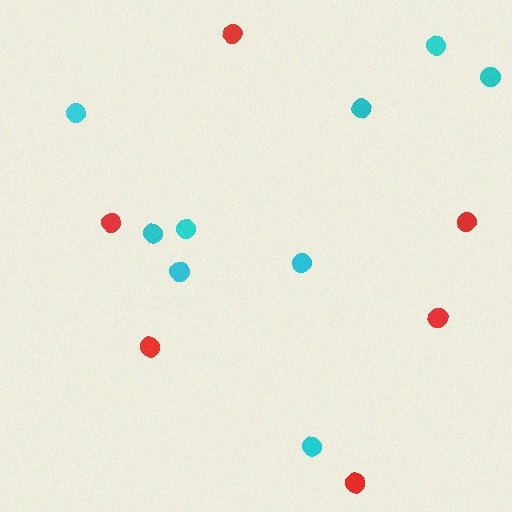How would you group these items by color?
There are 2 groups: one group of red circles (6) and one group of cyan circles (9).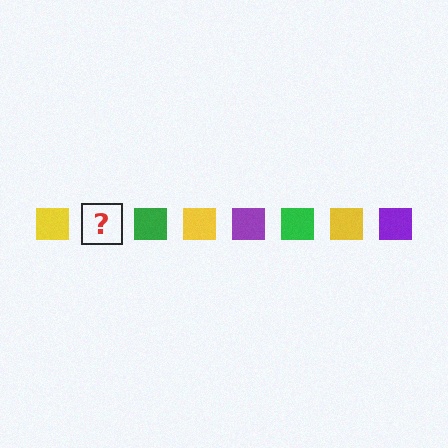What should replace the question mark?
The question mark should be replaced with a purple square.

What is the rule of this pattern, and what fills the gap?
The rule is that the pattern cycles through yellow, purple, green squares. The gap should be filled with a purple square.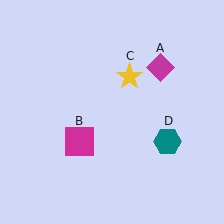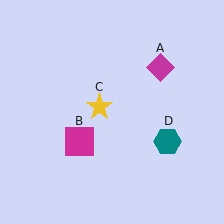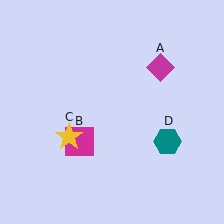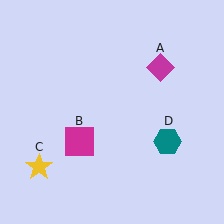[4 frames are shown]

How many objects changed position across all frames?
1 object changed position: yellow star (object C).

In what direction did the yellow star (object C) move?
The yellow star (object C) moved down and to the left.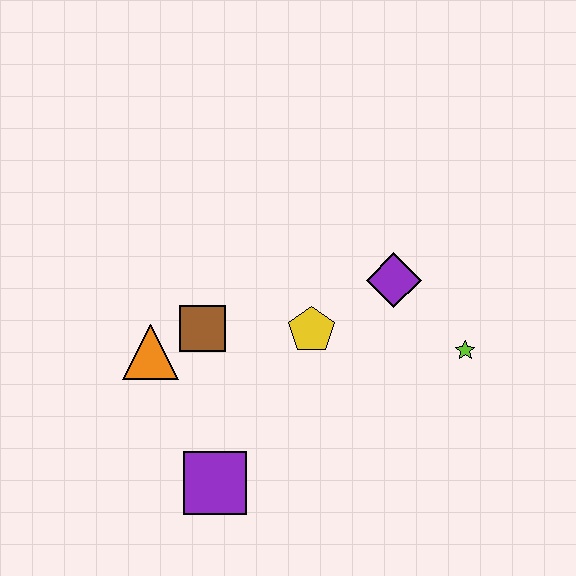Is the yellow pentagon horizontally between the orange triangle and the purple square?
No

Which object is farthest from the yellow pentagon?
The purple square is farthest from the yellow pentagon.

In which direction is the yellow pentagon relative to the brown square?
The yellow pentagon is to the right of the brown square.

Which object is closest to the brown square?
The orange triangle is closest to the brown square.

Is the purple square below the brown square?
Yes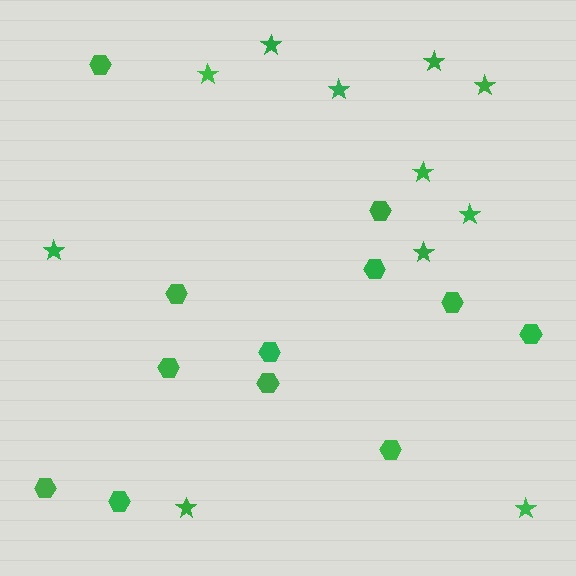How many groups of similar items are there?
There are 2 groups: one group of hexagons (12) and one group of stars (11).